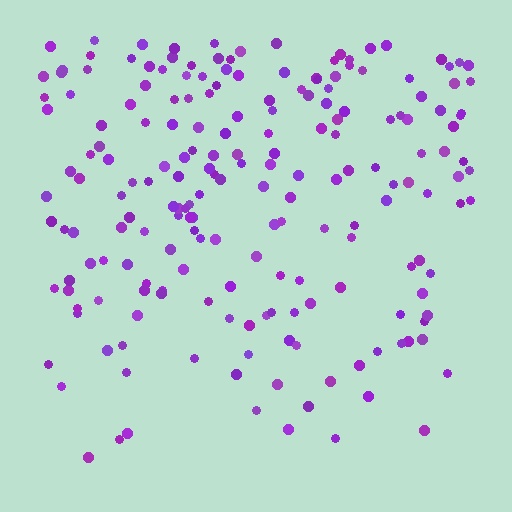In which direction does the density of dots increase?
From bottom to top, with the top side densest.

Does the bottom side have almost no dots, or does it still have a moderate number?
Still a moderate number, just noticeably fewer than the top.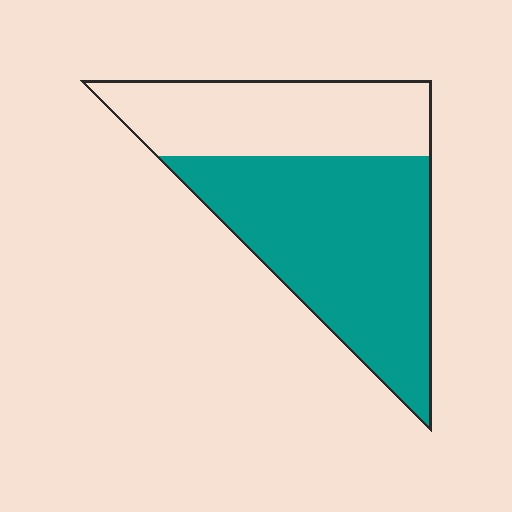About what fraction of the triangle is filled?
About five eighths (5/8).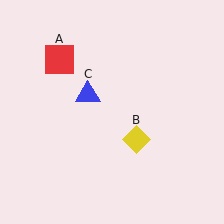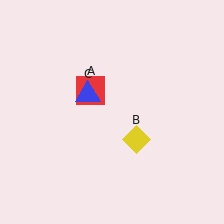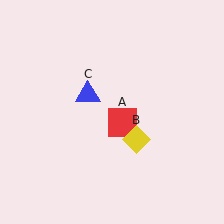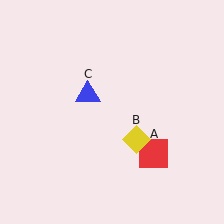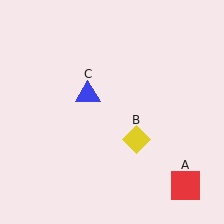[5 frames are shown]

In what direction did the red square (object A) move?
The red square (object A) moved down and to the right.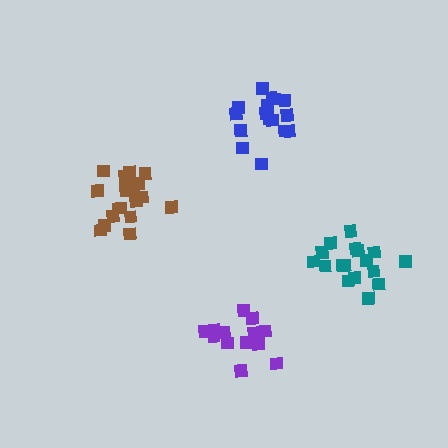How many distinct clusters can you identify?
There are 4 distinct clusters.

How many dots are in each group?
Group 1: 15 dots, Group 2: 19 dots, Group 3: 17 dots, Group 4: 16 dots (67 total).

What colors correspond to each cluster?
The clusters are colored: purple, brown, teal, blue.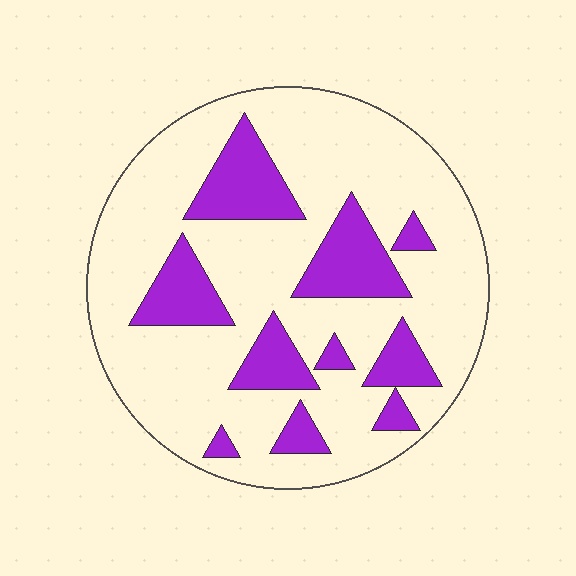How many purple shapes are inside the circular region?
10.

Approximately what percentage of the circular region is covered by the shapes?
Approximately 25%.